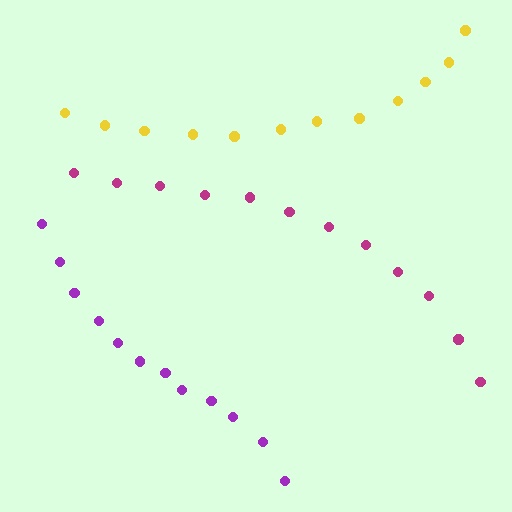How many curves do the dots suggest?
There are 3 distinct paths.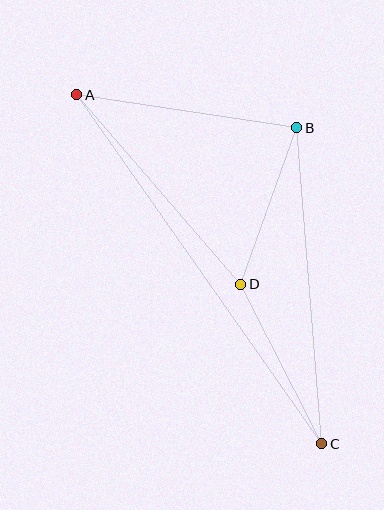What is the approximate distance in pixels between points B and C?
The distance between B and C is approximately 317 pixels.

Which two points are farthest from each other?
Points A and C are farthest from each other.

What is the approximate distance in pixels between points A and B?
The distance between A and B is approximately 222 pixels.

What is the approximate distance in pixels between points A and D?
The distance between A and D is approximately 250 pixels.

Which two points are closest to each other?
Points B and D are closest to each other.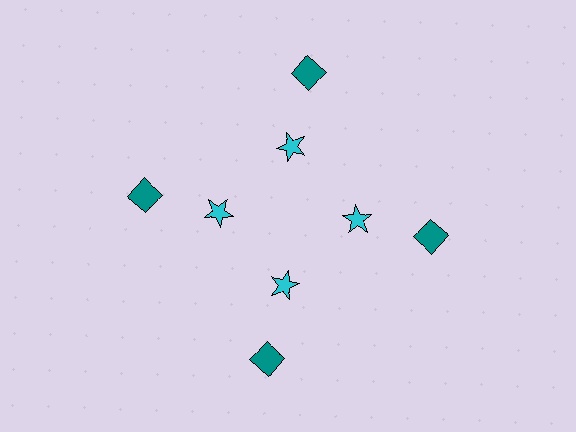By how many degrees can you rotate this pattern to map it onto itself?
The pattern maps onto itself every 90 degrees of rotation.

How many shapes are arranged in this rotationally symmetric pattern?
There are 8 shapes, arranged in 4 groups of 2.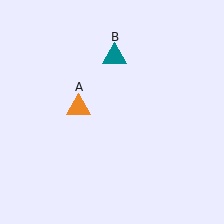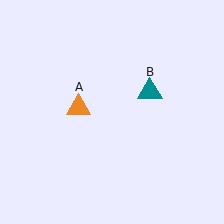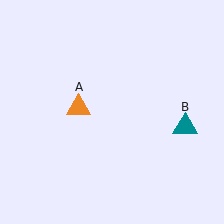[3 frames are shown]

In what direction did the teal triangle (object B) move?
The teal triangle (object B) moved down and to the right.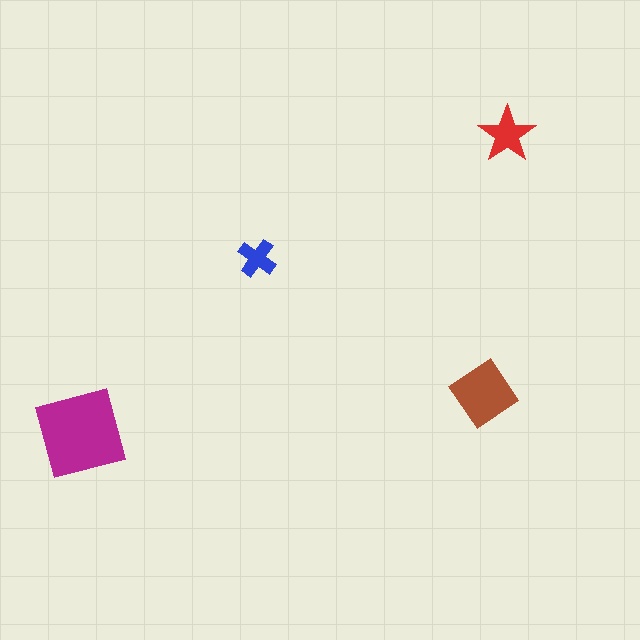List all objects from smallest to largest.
The blue cross, the red star, the brown diamond, the magenta square.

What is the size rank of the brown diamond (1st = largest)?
2nd.